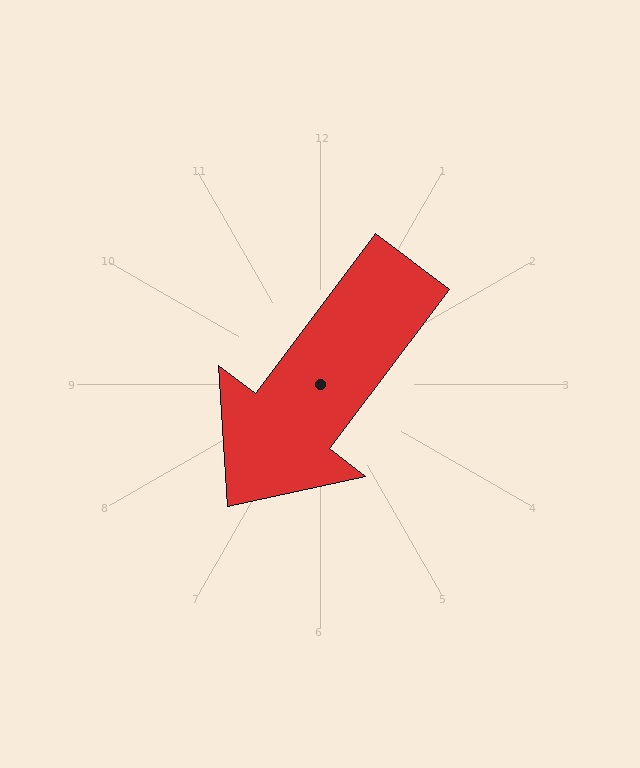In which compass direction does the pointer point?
Southwest.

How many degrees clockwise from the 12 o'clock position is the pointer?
Approximately 217 degrees.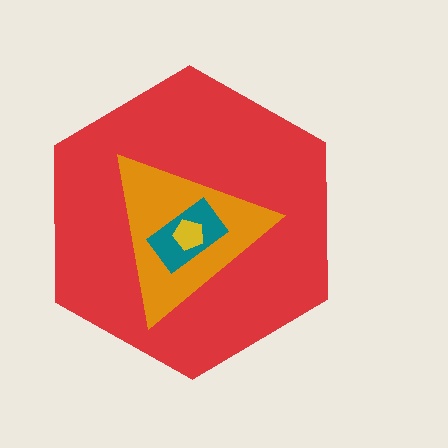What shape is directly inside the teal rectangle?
The yellow pentagon.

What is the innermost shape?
The yellow pentagon.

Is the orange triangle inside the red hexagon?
Yes.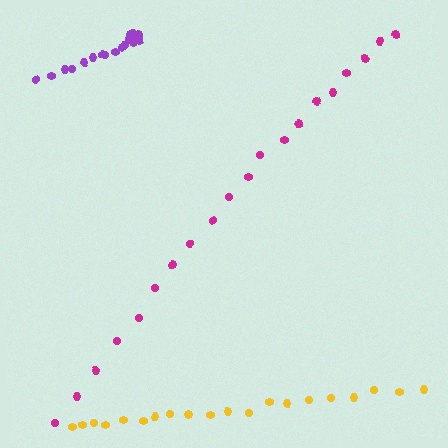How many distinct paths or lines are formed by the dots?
There are 3 distinct paths.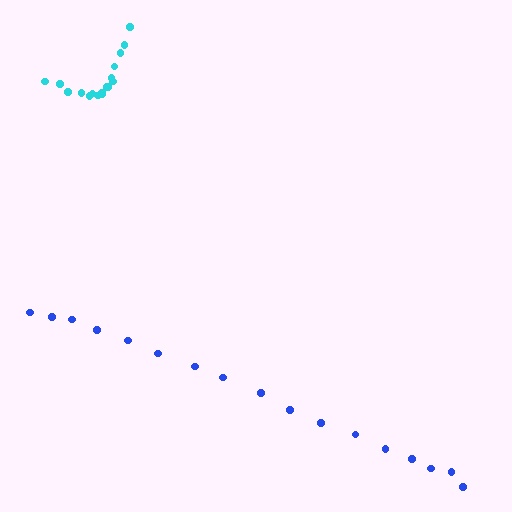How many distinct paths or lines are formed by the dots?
There are 2 distinct paths.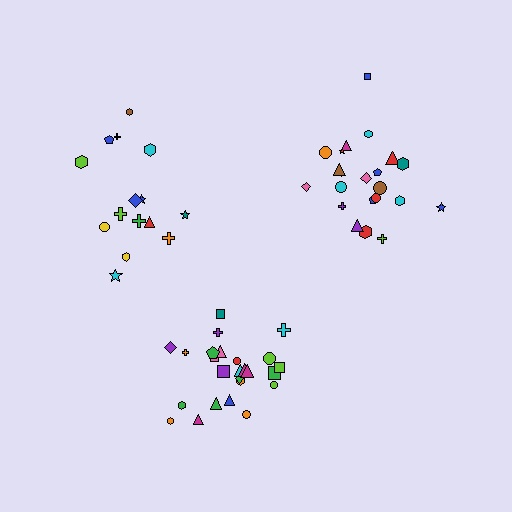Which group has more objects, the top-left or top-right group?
The top-right group.